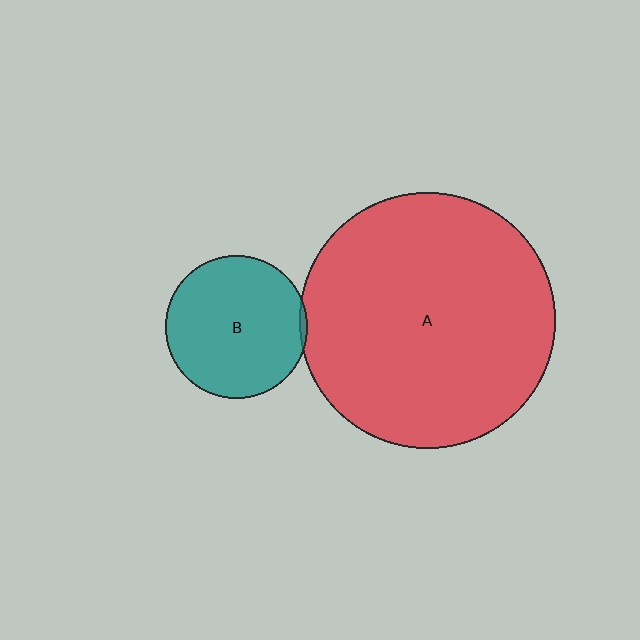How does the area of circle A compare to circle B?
Approximately 3.2 times.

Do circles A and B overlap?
Yes.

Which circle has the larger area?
Circle A (red).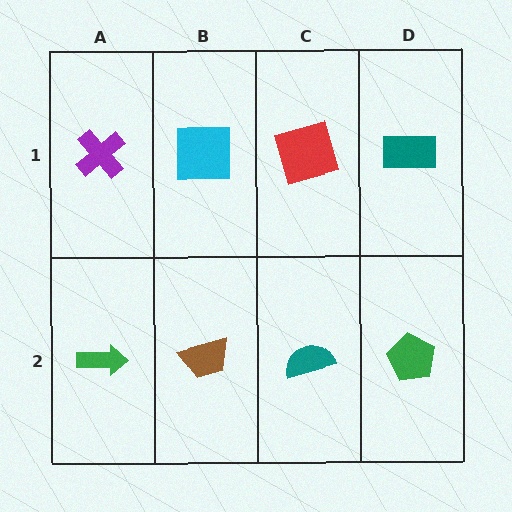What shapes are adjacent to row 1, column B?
A brown trapezoid (row 2, column B), a purple cross (row 1, column A), a red square (row 1, column C).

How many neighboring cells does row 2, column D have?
2.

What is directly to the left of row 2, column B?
A green arrow.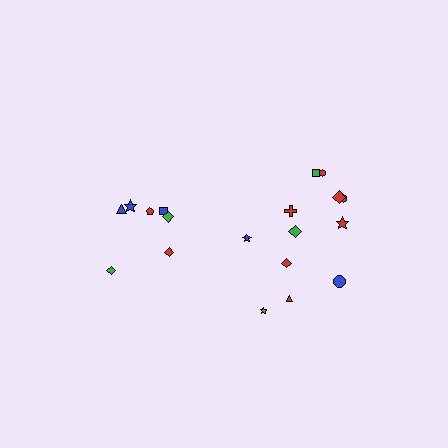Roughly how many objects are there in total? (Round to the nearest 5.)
Roughly 20 objects in total.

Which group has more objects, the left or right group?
The right group.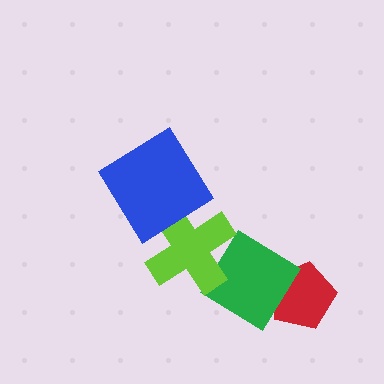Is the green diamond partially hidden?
Yes, it is partially covered by another shape.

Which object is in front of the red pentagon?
The green diamond is in front of the red pentagon.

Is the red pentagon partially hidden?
Yes, it is partially covered by another shape.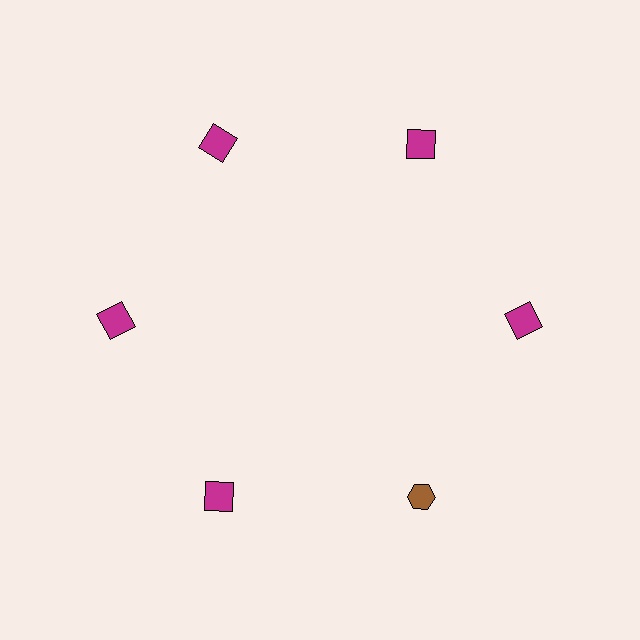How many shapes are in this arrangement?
There are 6 shapes arranged in a ring pattern.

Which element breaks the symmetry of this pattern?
The brown hexagon at roughly the 5 o'clock position breaks the symmetry. All other shapes are magenta squares.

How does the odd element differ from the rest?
It differs in both color (brown instead of magenta) and shape (hexagon instead of square).